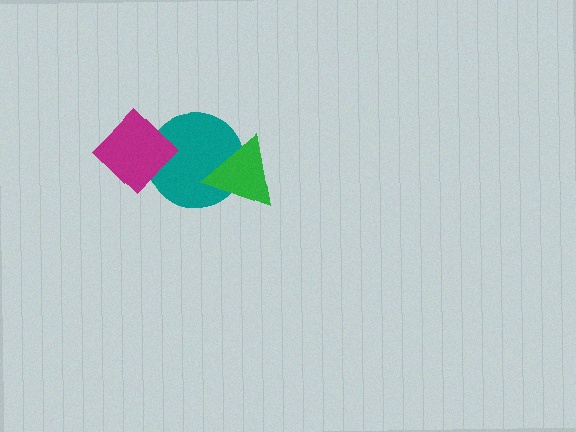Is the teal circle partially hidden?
Yes, it is partially covered by another shape.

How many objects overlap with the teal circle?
2 objects overlap with the teal circle.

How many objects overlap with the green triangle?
1 object overlaps with the green triangle.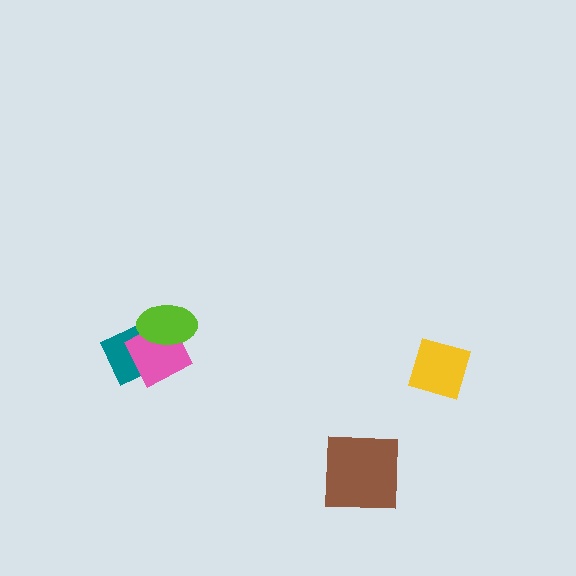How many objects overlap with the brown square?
0 objects overlap with the brown square.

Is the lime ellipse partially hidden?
No, no other shape covers it.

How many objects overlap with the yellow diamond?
0 objects overlap with the yellow diamond.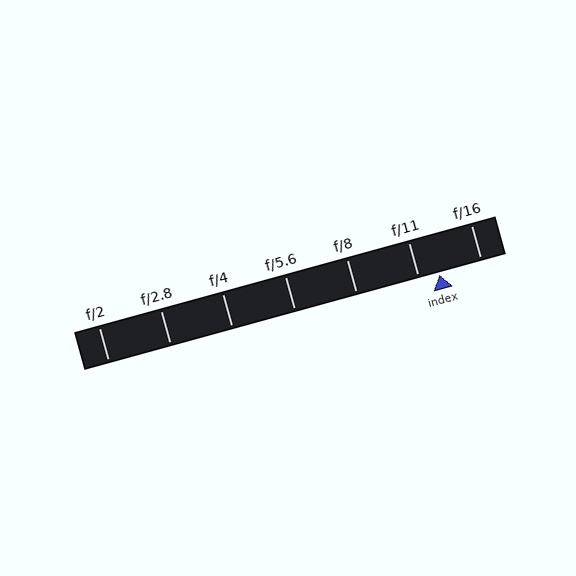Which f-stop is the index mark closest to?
The index mark is closest to f/11.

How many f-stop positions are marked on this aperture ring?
There are 7 f-stop positions marked.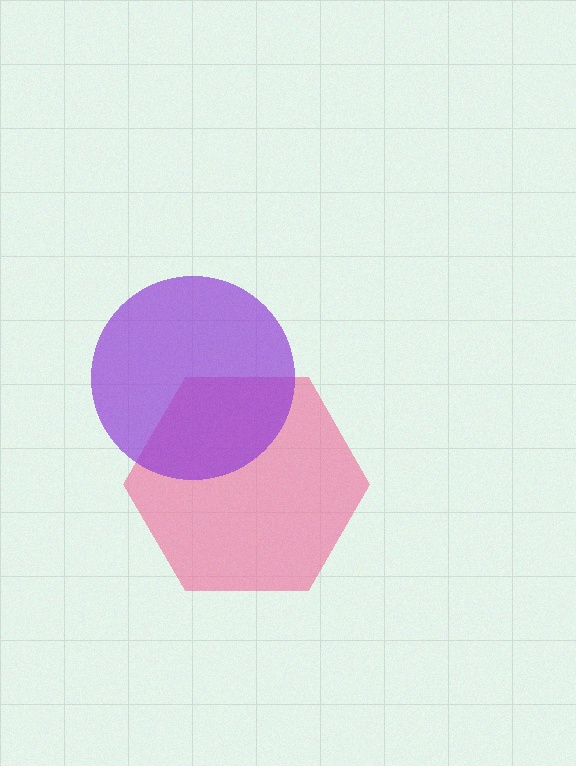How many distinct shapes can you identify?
There are 2 distinct shapes: a pink hexagon, a purple circle.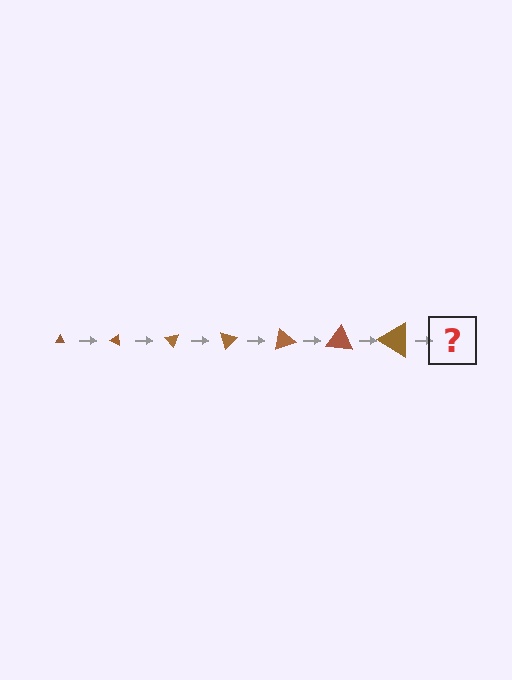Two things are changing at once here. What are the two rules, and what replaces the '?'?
The two rules are that the triangle grows larger each step and it rotates 25 degrees each step. The '?' should be a triangle, larger than the previous one and rotated 175 degrees from the start.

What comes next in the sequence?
The next element should be a triangle, larger than the previous one and rotated 175 degrees from the start.